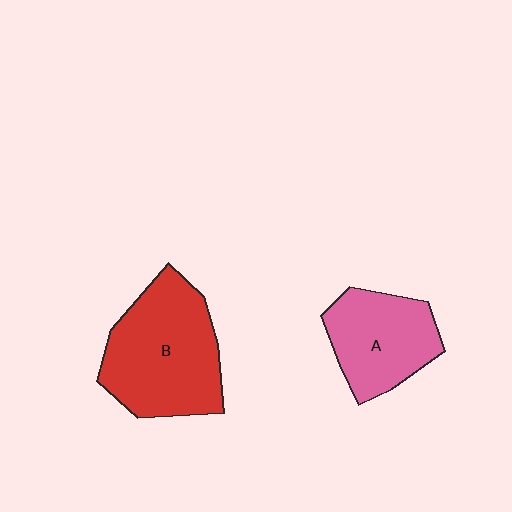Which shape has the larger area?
Shape B (red).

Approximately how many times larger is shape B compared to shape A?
Approximately 1.4 times.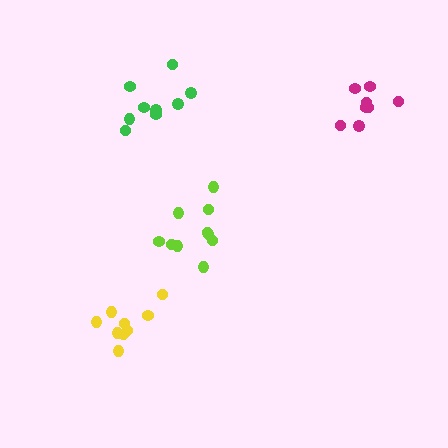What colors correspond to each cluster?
The clusters are colored: magenta, lime, yellow, green.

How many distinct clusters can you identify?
There are 4 distinct clusters.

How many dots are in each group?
Group 1: 8 dots, Group 2: 10 dots, Group 3: 9 dots, Group 4: 9 dots (36 total).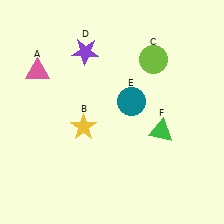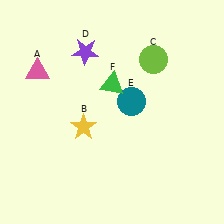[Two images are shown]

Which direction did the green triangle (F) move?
The green triangle (F) moved left.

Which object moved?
The green triangle (F) moved left.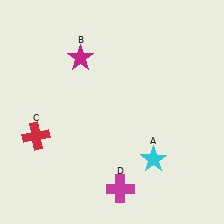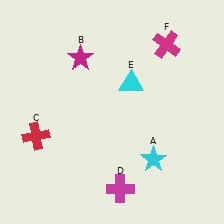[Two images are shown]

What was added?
A cyan triangle (E), a magenta cross (F) were added in Image 2.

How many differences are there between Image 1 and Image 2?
There are 2 differences between the two images.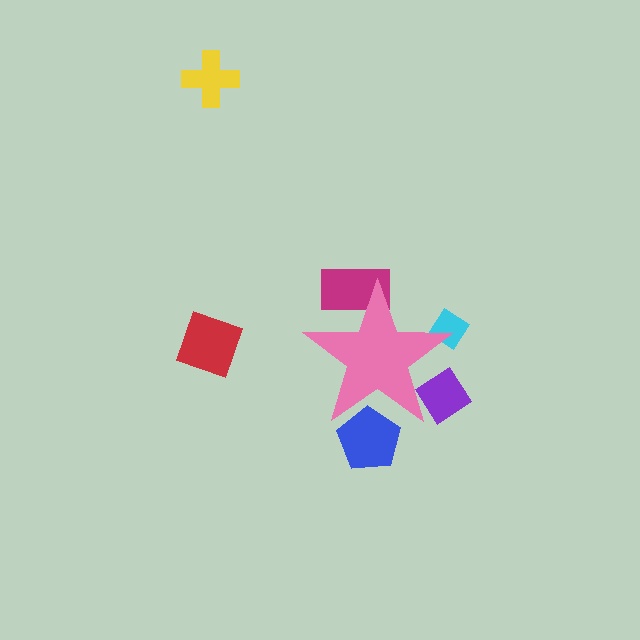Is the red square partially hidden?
No, the red square is fully visible.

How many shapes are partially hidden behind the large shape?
4 shapes are partially hidden.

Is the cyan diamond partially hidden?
Yes, the cyan diamond is partially hidden behind the pink star.